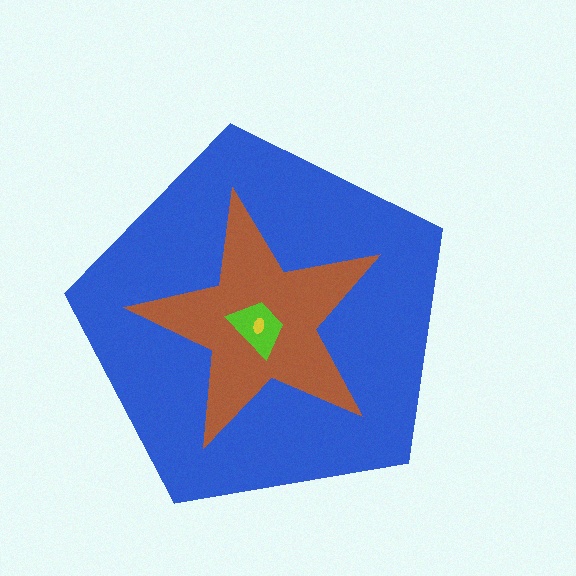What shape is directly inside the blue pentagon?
The brown star.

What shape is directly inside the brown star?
The lime trapezoid.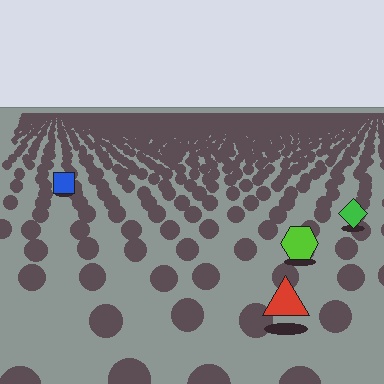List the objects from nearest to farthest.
From nearest to farthest: the red triangle, the lime hexagon, the green diamond, the blue square.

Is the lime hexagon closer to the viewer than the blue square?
Yes. The lime hexagon is closer — you can tell from the texture gradient: the ground texture is coarser near it.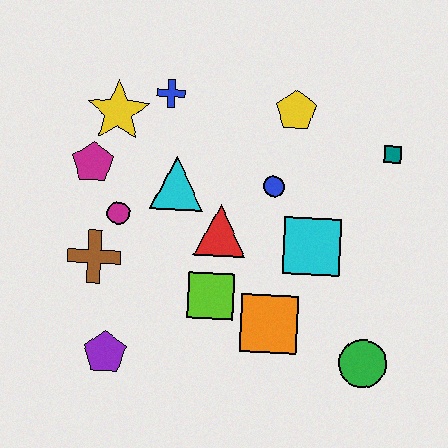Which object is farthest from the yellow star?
The green circle is farthest from the yellow star.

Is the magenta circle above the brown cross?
Yes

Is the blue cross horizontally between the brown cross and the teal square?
Yes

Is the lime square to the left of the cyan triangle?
No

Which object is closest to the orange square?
The lime square is closest to the orange square.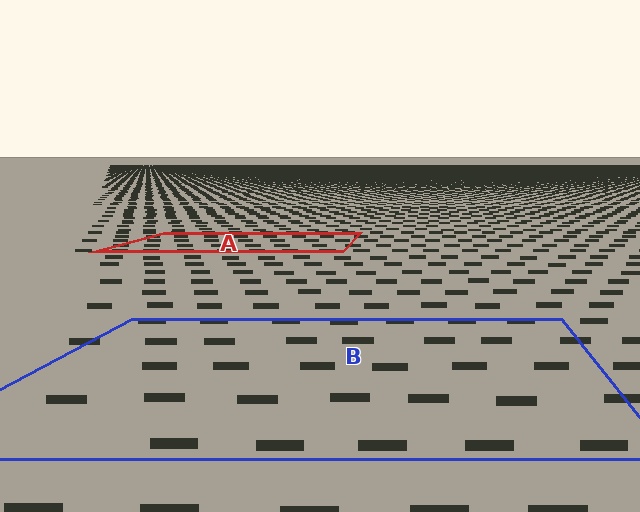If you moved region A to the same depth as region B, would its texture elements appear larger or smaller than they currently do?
They would appear larger. At a closer depth, the same texture elements are projected at a bigger on-screen size.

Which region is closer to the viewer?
Region B is closer. The texture elements there are larger and more spread out.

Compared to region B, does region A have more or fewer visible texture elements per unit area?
Region A has more texture elements per unit area — they are packed more densely because it is farther away.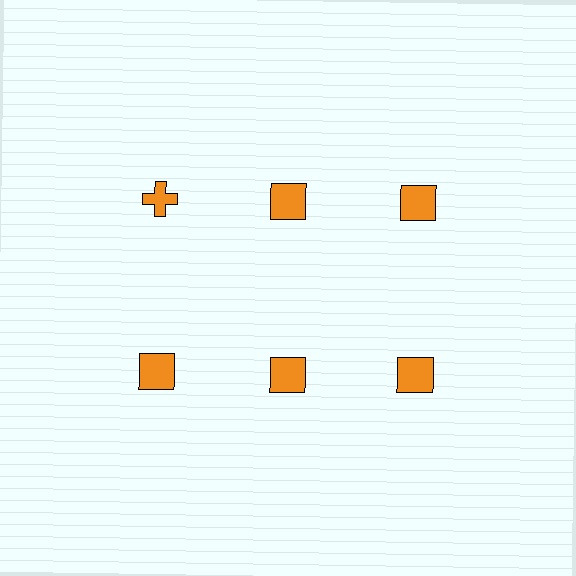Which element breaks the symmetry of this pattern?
The orange cross in the top row, leftmost column breaks the symmetry. All other shapes are orange squares.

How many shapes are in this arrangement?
There are 6 shapes arranged in a grid pattern.